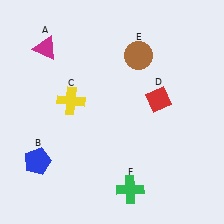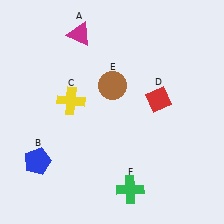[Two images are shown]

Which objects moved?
The objects that moved are: the magenta triangle (A), the brown circle (E).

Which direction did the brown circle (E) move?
The brown circle (E) moved down.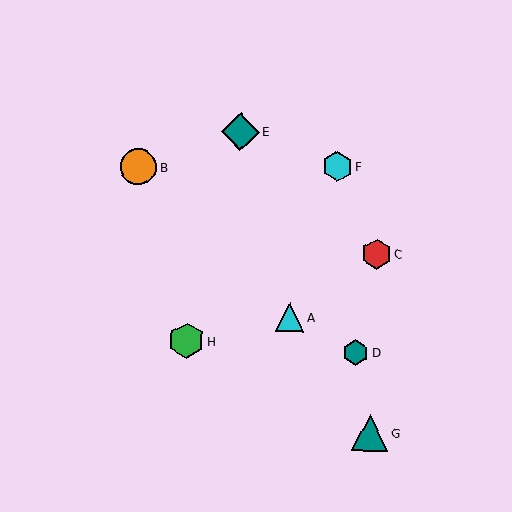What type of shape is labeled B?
Shape B is an orange circle.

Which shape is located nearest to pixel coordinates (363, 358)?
The teal hexagon (labeled D) at (356, 353) is nearest to that location.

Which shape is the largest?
The teal diamond (labeled E) is the largest.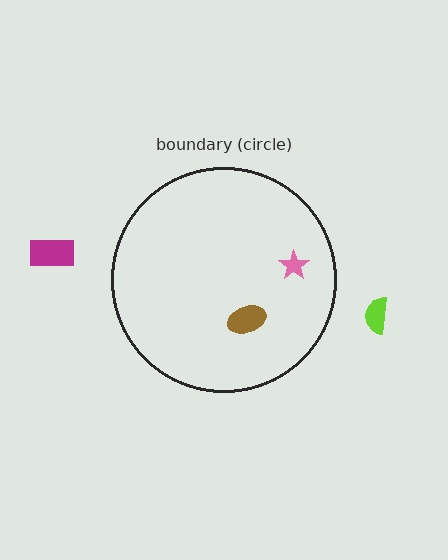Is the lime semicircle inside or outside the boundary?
Outside.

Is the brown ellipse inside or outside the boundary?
Inside.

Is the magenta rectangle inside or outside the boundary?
Outside.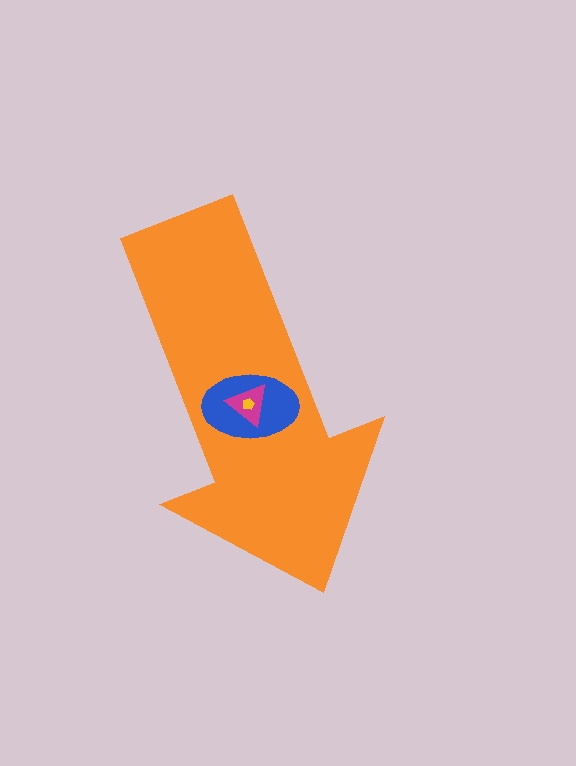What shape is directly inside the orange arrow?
The blue ellipse.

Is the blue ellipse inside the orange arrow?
Yes.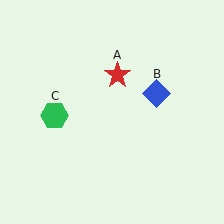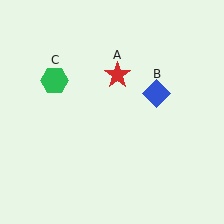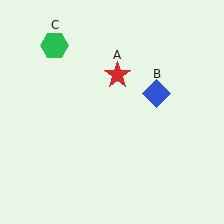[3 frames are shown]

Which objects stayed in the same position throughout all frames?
Red star (object A) and blue diamond (object B) remained stationary.